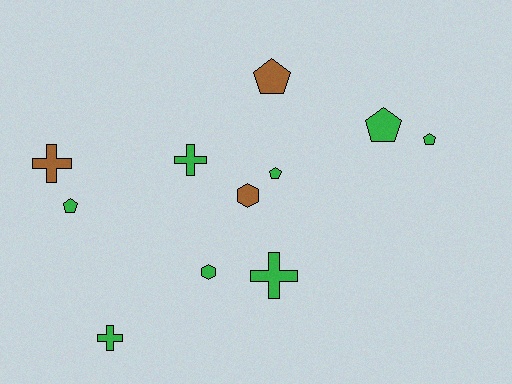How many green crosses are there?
There are 3 green crosses.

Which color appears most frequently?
Green, with 8 objects.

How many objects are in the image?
There are 11 objects.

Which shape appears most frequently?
Pentagon, with 5 objects.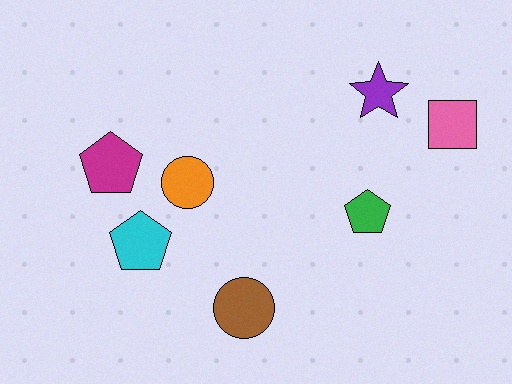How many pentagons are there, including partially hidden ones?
There are 3 pentagons.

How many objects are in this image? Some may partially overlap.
There are 7 objects.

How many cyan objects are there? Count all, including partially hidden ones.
There is 1 cyan object.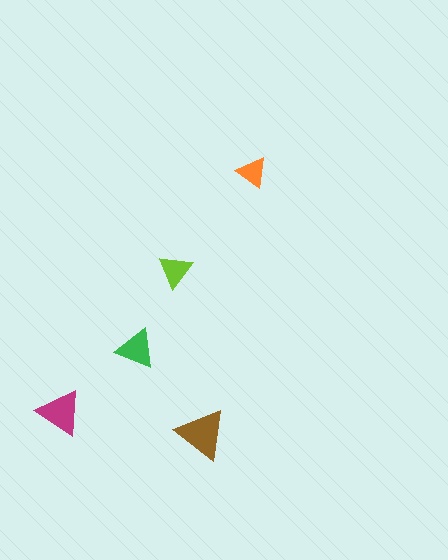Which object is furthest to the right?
The orange triangle is rightmost.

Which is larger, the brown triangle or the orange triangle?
The brown one.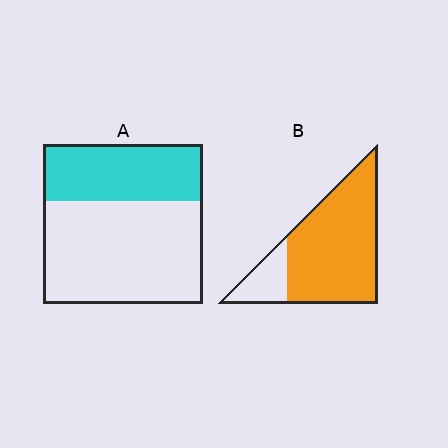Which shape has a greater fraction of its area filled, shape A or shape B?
Shape B.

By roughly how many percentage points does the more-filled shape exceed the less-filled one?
By roughly 45 percentage points (B over A).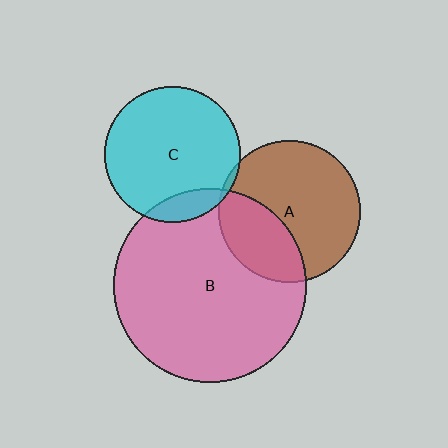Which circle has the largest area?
Circle B (pink).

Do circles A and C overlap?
Yes.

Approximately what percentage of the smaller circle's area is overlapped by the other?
Approximately 5%.